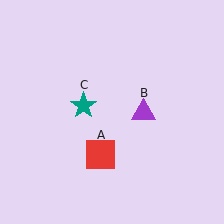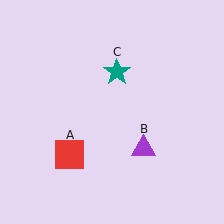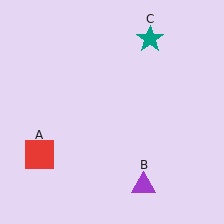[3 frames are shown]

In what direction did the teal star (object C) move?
The teal star (object C) moved up and to the right.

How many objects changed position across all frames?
3 objects changed position: red square (object A), purple triangle (object B), teal star (object C).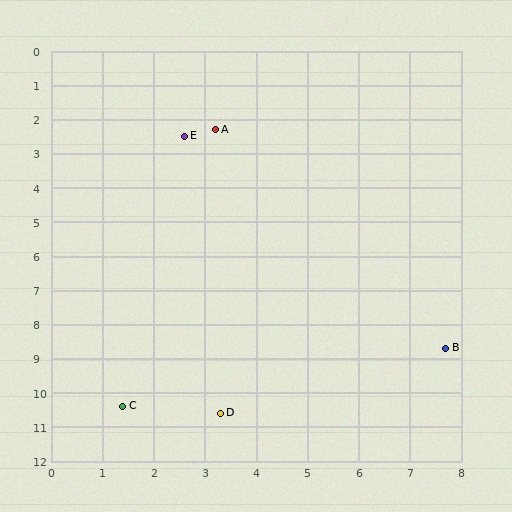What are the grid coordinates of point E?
Point E is at approximately (2.6, 2.5).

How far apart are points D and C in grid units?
Points D and C are about 1.9 grid units apart.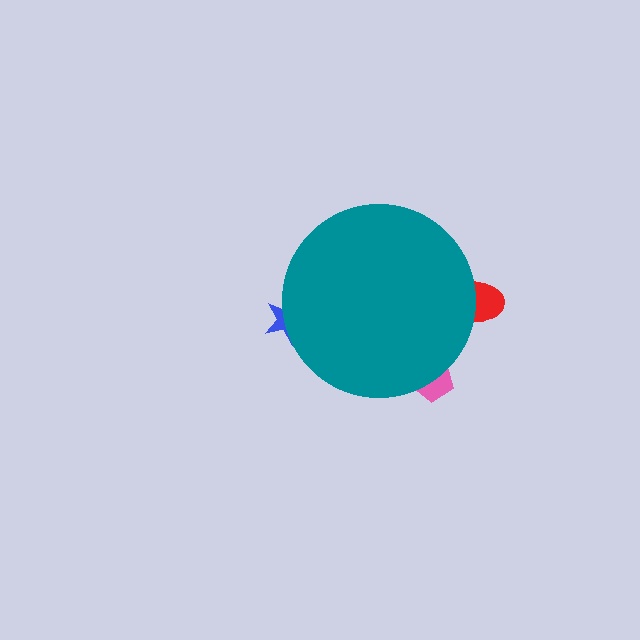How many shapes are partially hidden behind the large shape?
3 shapes are partially hidden.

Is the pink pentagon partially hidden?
Yes, the pink pentagon is partially hidden behind the teal circle.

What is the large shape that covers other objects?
A teal circle.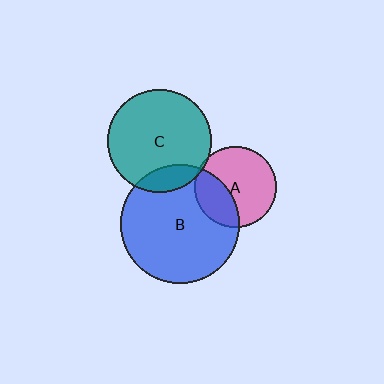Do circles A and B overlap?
Yes.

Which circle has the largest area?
Circle B (blue).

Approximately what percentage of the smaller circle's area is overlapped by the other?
Approximately 30%.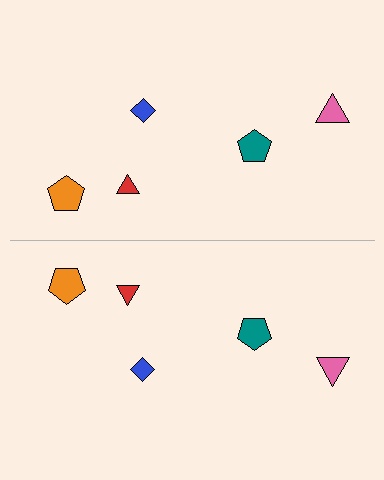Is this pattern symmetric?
Yes, this pattern has bilateral (reflection) symmetry.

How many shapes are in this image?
There are 10 shapes in this image.